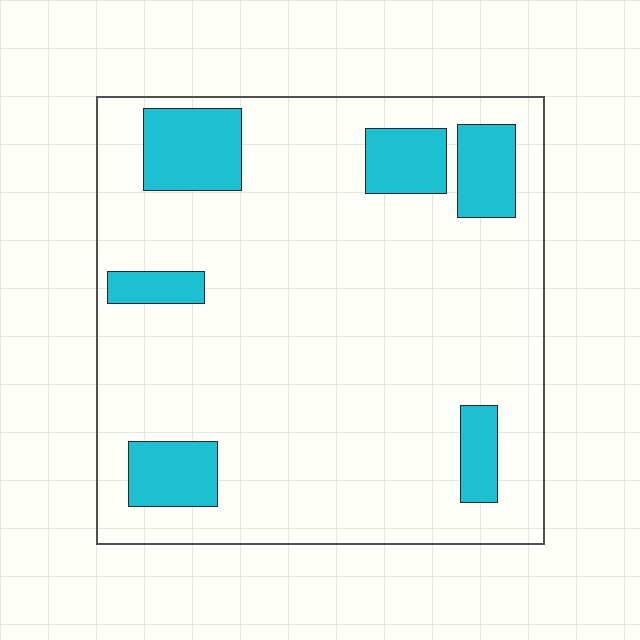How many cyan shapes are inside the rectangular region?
6.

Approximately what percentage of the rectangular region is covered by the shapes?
Approximately 15%.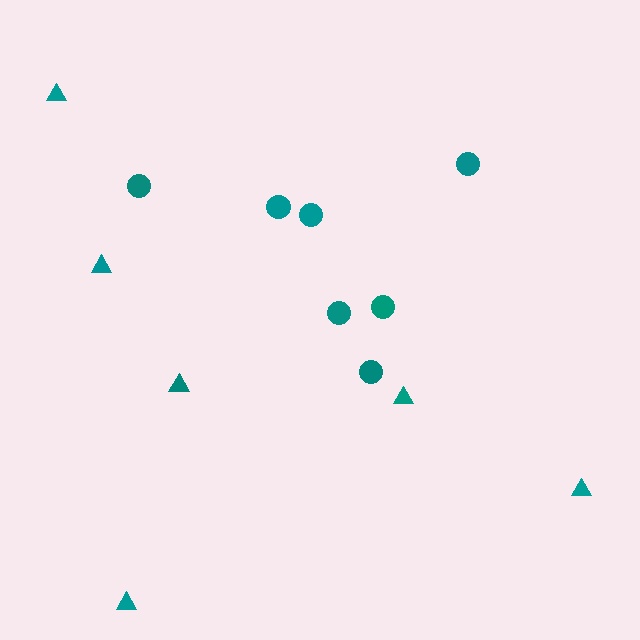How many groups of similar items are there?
There are 2 groups: one group of circles (7) and one group of triangles (6).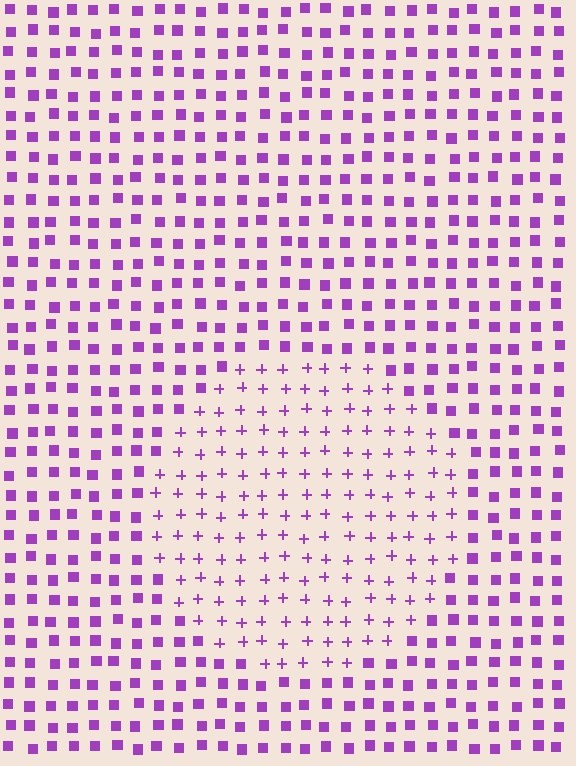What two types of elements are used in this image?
The image uses plus signs inside the circle region and squares outside it.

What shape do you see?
I see a circle.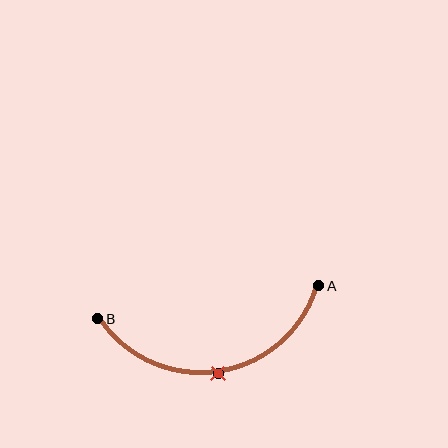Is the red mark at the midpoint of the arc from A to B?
Yes. The red mark lies on the arc at equal arc-length from both A and B — it is the arc midpoint.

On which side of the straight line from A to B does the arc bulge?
The arc bulges below the straight line connecting A and B.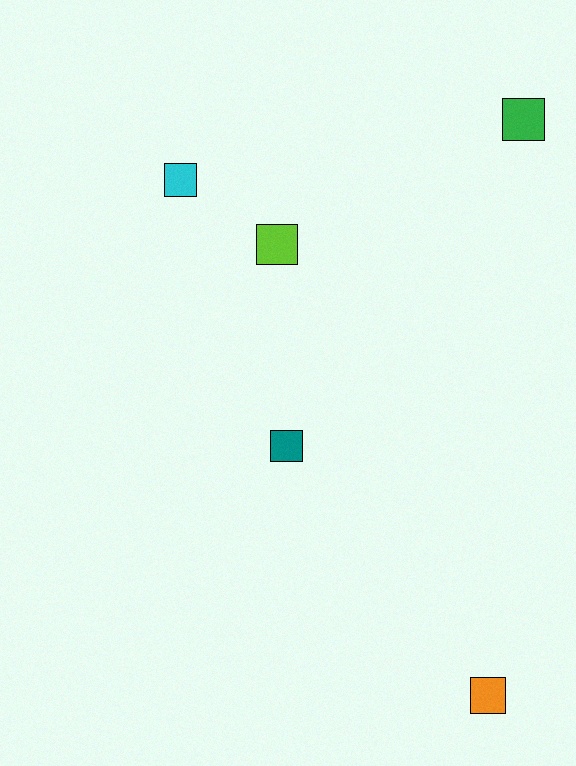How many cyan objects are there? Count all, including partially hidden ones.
There is 1 cyan object.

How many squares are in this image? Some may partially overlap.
There are 5 squares.